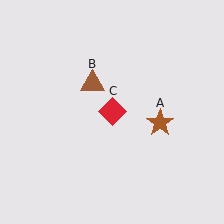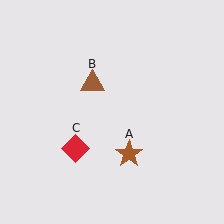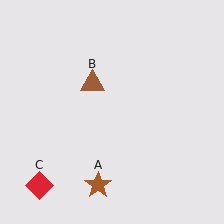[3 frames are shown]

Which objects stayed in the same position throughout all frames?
Brown triangle (object B) remained stationary.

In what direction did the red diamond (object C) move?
The red diamond (object C) moved down and to the left.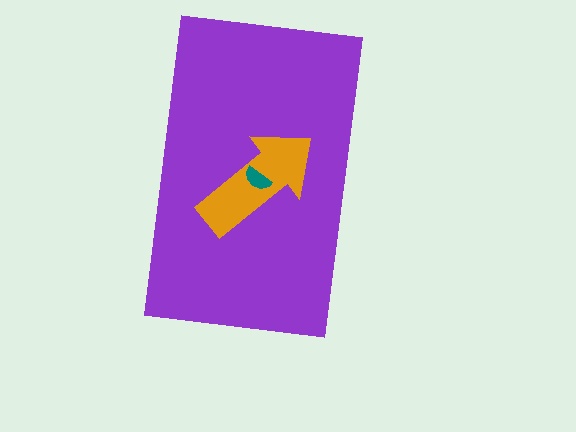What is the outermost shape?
The purple rectangle.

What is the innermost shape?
The teal semicircle.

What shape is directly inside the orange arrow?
The teal semicircle.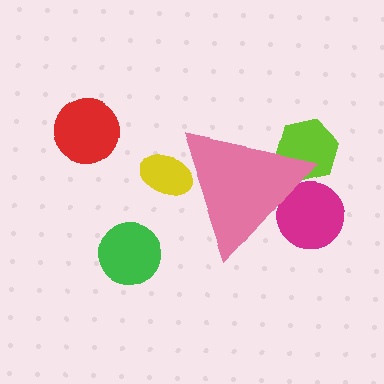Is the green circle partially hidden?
No, the green circle is fully visible.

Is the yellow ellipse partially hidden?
Yes, the yellow ellipse is partially hidden behind the pink triangle.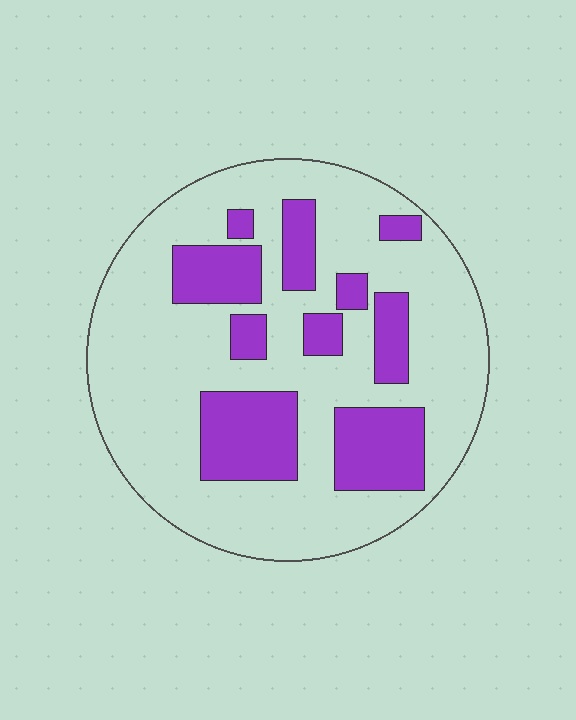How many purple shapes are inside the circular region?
10.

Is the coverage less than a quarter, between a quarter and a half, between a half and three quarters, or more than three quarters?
Between a quarter and a half.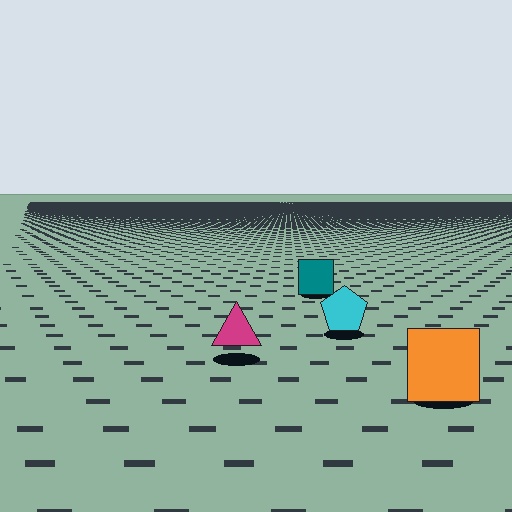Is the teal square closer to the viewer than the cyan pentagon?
No. The cyan pentagon is closer — you can tell from the texture gradient: the ground texture is coarser near it.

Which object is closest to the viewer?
The orange square is closest. The texture marks near it are larger and more spread out.